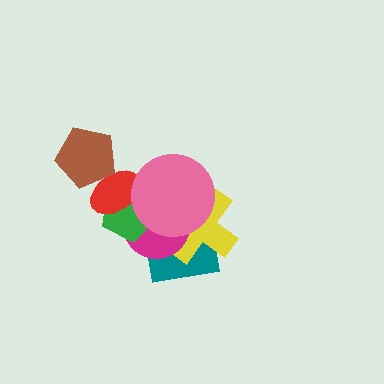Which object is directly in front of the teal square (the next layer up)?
The yellow cross is directly in front of the teal square.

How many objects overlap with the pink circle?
5 objects overlap with the pink circle.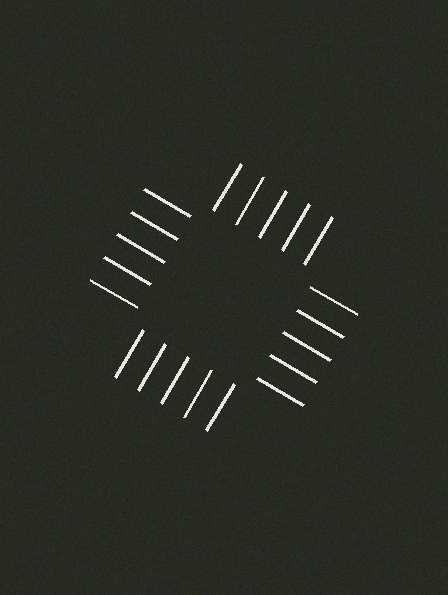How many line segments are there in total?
20 — 5 along each of the 4 edges.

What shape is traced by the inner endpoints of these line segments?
An illusory square — the line segments terminate on its edges but no continuous stroke is drawn.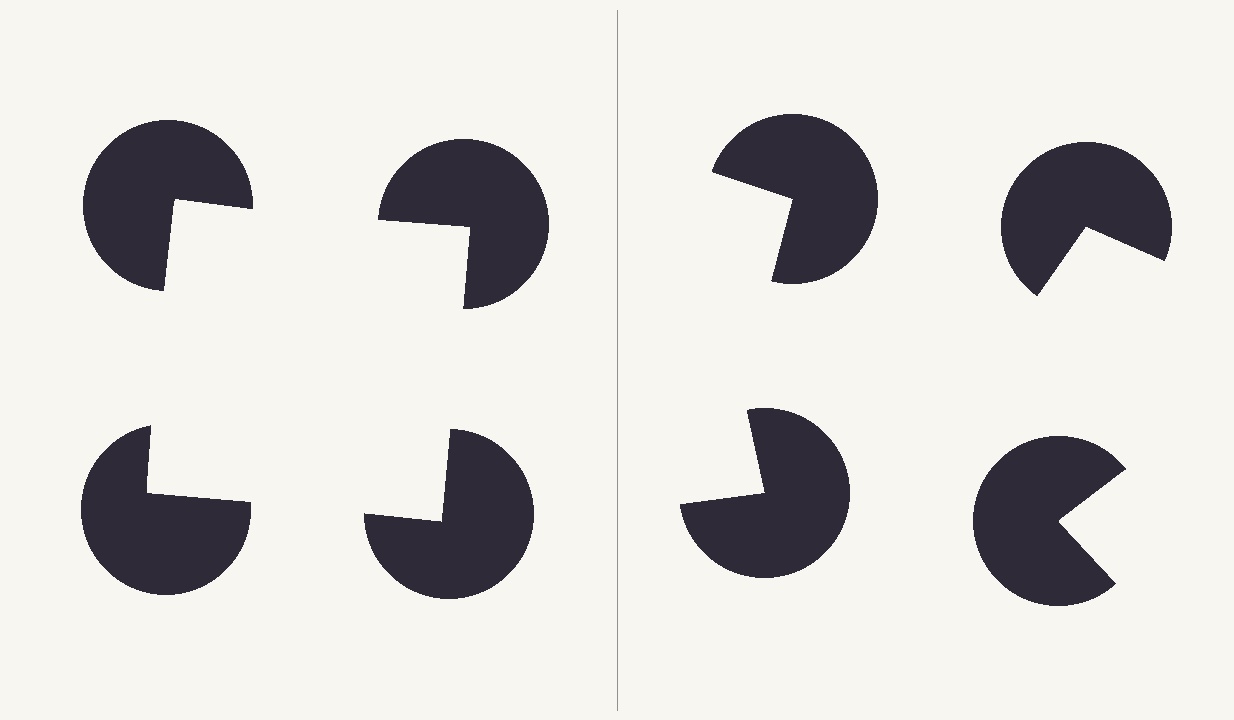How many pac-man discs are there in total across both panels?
8 — 4 on each side.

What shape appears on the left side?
An illusory square.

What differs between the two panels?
The pac-man discs are positioned identically on both sides; only the wedge orientations differ. On the left they align to a square; on the right they are misaligned.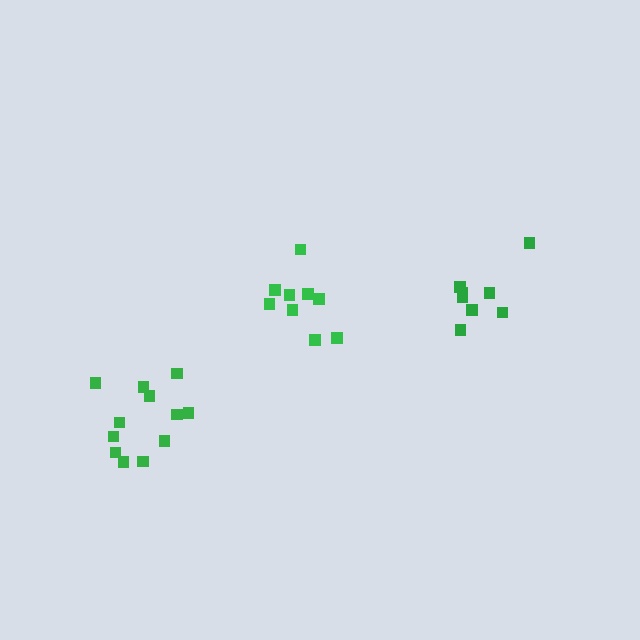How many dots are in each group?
Group 1: 9 dots, Group 2: 12 dots, Group 3: 9 dots (30 total).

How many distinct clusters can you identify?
There are 3 distinct clusters.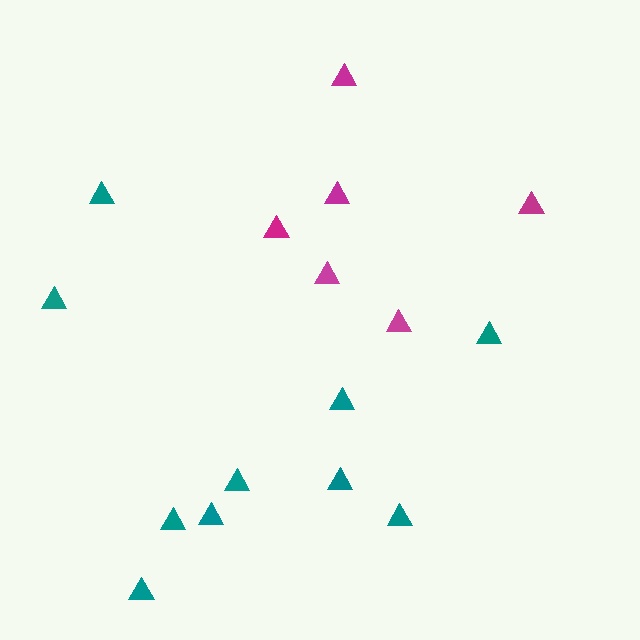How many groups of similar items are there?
There are 2 groups: one group of magenta triangles (6) and one group of teal triangles (10).